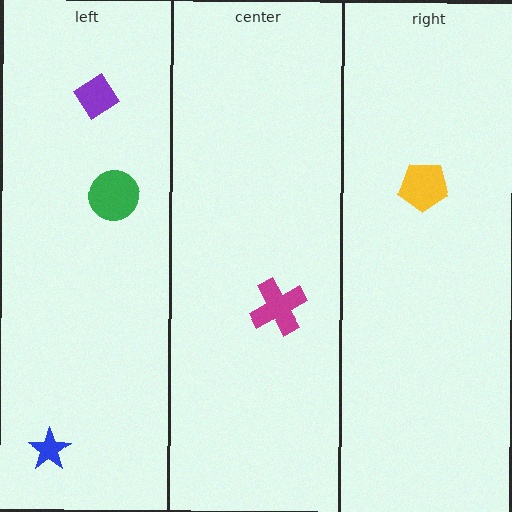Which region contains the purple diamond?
The left region.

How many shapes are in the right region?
1.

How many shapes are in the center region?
1.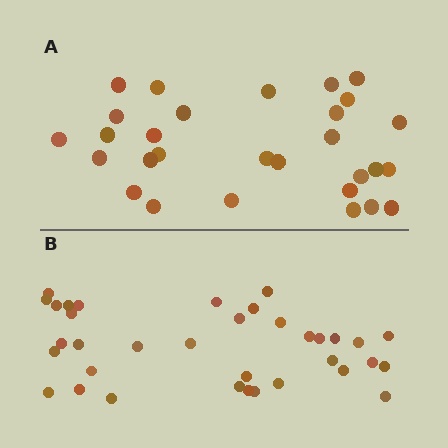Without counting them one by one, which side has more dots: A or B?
Region B (the bottom region) has more dots.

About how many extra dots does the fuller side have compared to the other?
Region B has about 6 more dots than region A.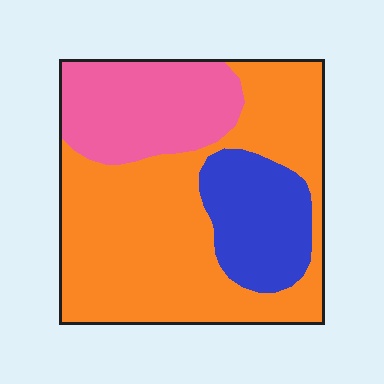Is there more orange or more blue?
Orange.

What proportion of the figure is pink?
Pink takes up about one quarter (1/4) of the figure.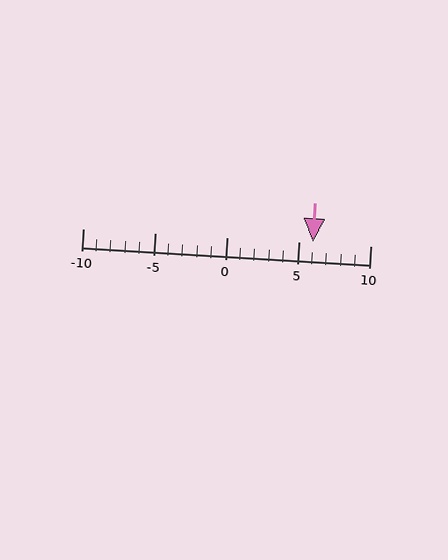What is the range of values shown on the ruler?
The ruler shows values from -10 to 10.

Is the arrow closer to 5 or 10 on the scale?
The arrow is closer to 5.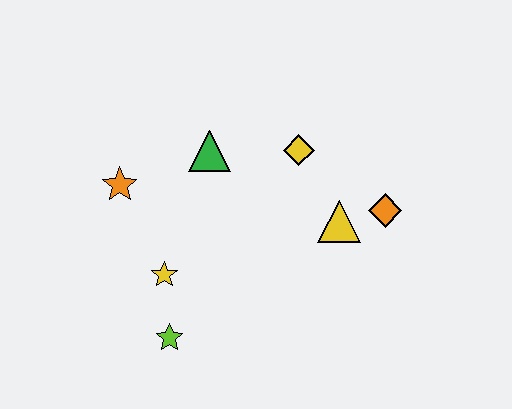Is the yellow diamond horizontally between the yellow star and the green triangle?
No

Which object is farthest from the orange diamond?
The orange star is farthest from the orange diamond.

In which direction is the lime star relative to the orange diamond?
The lime star is to the left of the orange diamond.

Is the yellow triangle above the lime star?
Yes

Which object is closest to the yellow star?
The lime star is closest to the yellow star.